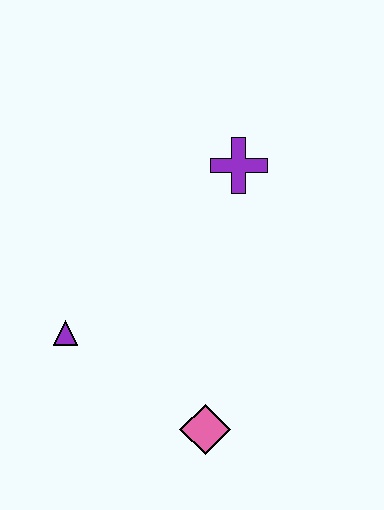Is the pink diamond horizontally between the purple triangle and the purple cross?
Yes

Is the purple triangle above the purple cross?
No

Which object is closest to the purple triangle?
The pink diamond is closest to the purple triangle.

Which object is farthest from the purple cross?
The pink diamond is farthest from the purple cross.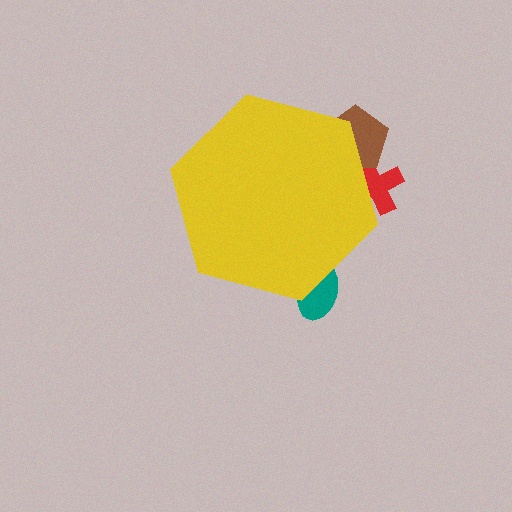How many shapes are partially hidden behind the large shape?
3 shapes are partially hidden.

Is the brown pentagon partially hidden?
Yes, the brown pentagon is partially hidden behind the yellow hexagon.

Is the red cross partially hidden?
Yes, the red cross is partially hidden behind the yellow hexagon.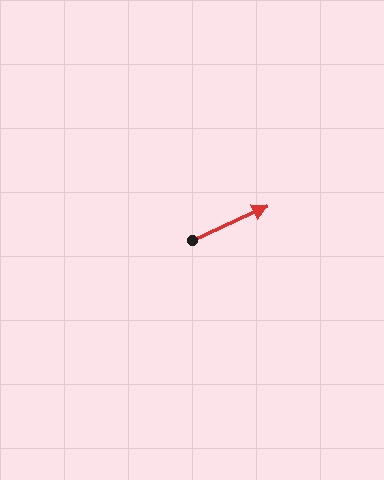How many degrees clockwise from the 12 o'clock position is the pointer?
Approximately 65 degrees.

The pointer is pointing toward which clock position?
Roughly 2 o'clock.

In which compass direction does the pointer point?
Northeast.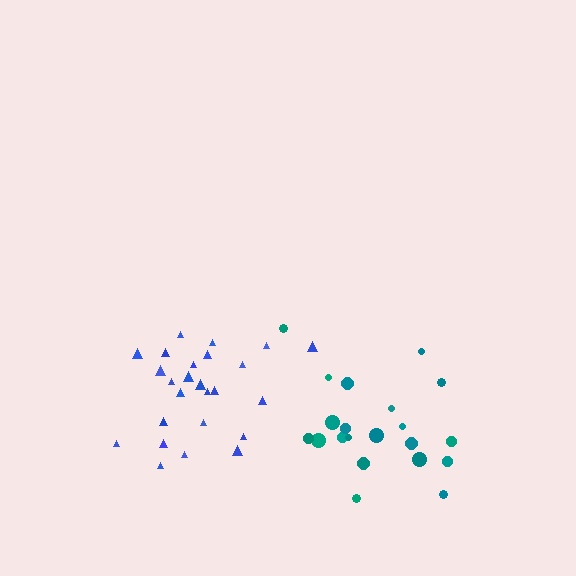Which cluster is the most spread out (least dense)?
Blue.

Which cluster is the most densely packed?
Teal.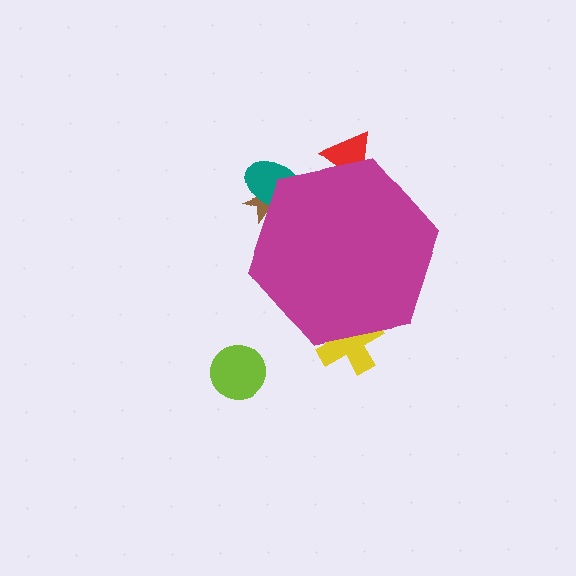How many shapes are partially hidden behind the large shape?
4 shapes are partially hidden.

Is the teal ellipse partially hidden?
Yes, the teal ellipse is partially hidden behind the magenta hexagon.